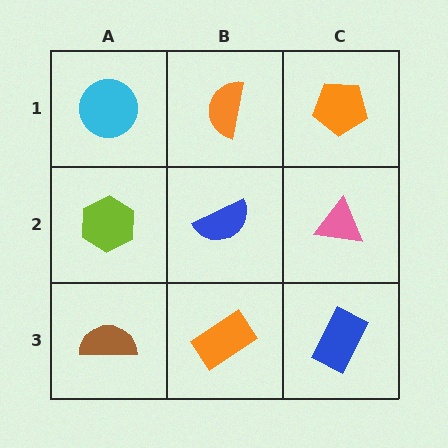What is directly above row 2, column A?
A cyan circle.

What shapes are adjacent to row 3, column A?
A lime hexagon (row 2, column A), an orange rectangle (row 3, column B).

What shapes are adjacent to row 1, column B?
A blue semicircle (row 2, column B), a cyan circle (row 1, column A), an orange pentagon (row 1, column C).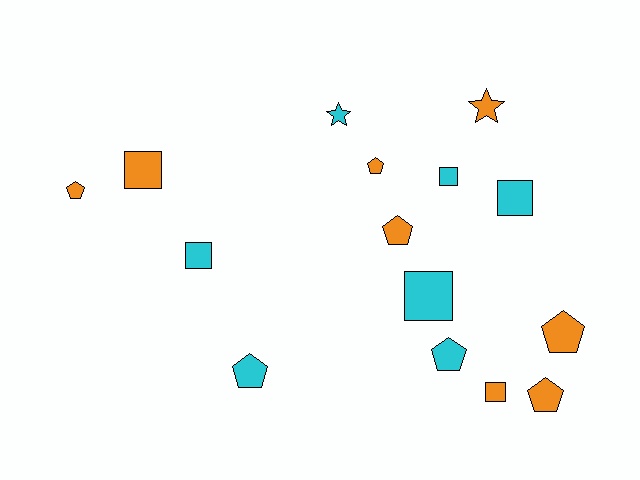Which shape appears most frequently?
Pentagon, with 7 objects.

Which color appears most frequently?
Orange, with 8 objects.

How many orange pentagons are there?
There are 5 orange pentagons.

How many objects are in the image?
There are 15 objects.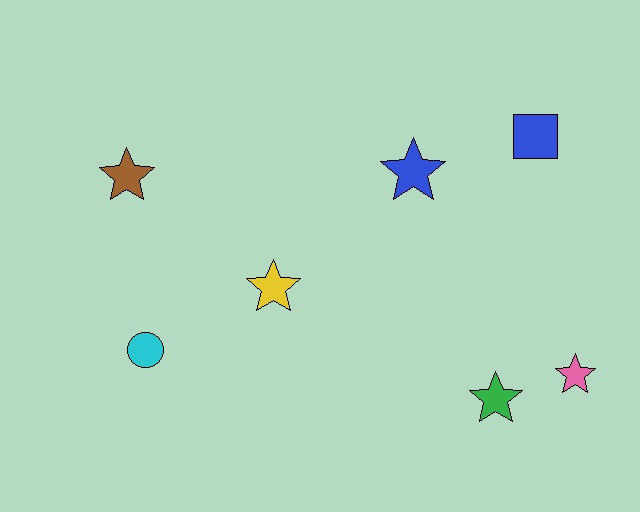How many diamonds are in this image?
There are no diamonds.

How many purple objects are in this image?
There are no purple objects.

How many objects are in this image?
There are 7 objects.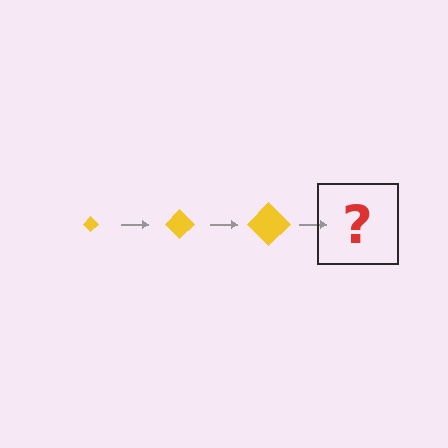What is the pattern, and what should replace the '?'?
The pattern is that the diamond gets progressively larger each step. The '?' should be a yellow diamond, larger than the previous one.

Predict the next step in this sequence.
The next step is a yellow diamond, larger than the previous one.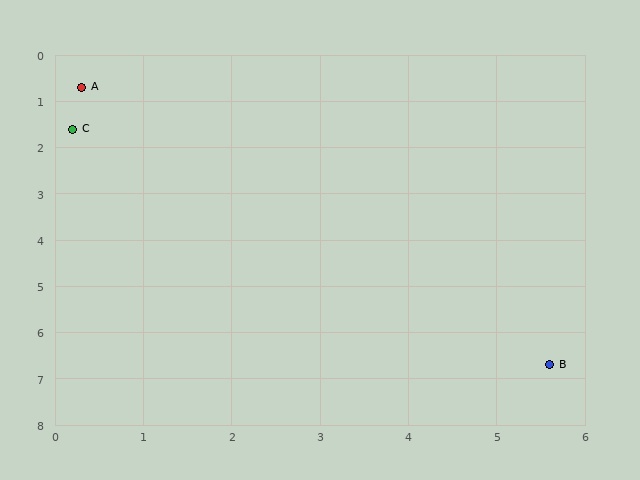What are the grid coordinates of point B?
Point B is at approximately (5.6, 6.7).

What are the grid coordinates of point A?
Point A is at approximately (0.3, 0.7).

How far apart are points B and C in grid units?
Points B and C are about 7.4 grid units apart.